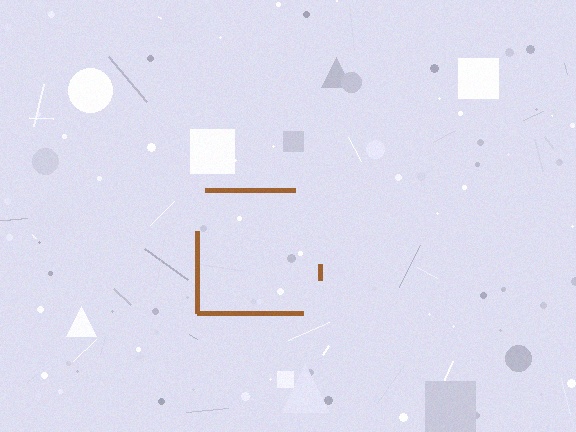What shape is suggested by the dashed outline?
The dashed outline suggests a square.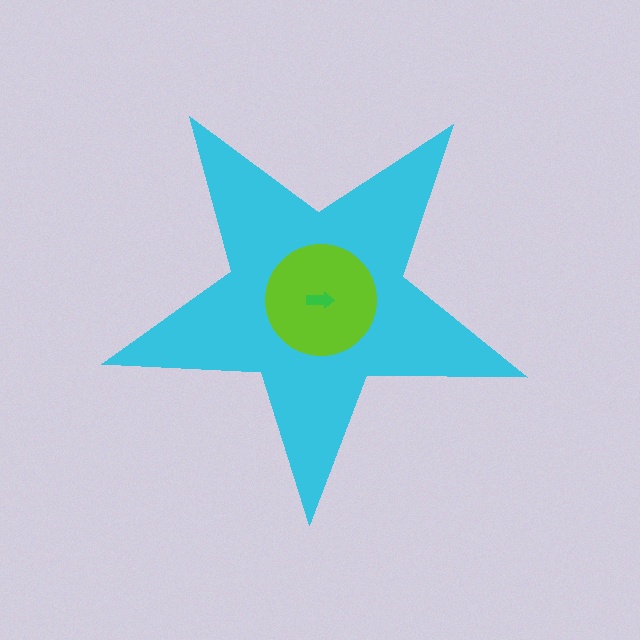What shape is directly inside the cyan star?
The lime circle.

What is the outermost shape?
The cyan star.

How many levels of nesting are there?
3.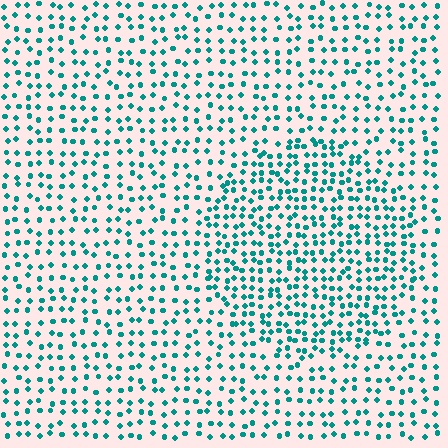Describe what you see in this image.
The image contains small teal elements arranged at two different densities. A circle-shaped region is visible where the elements are more densely packed than the surrounding area.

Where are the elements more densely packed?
The elements are more densely packed inside the circle boundary.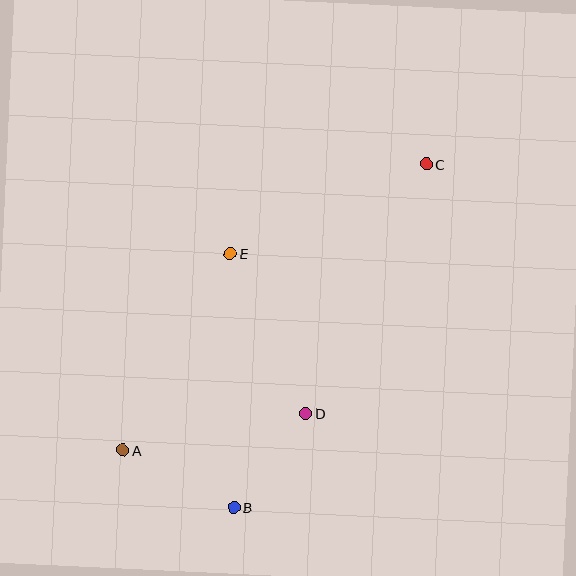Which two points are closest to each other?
Points B and D are closest to each other.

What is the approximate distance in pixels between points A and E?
The distance between A and E is approximately 224 pixels.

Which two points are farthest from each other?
Points A and C are farthest from each other.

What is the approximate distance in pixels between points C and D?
The distance between C and D is approximately 277 pixels.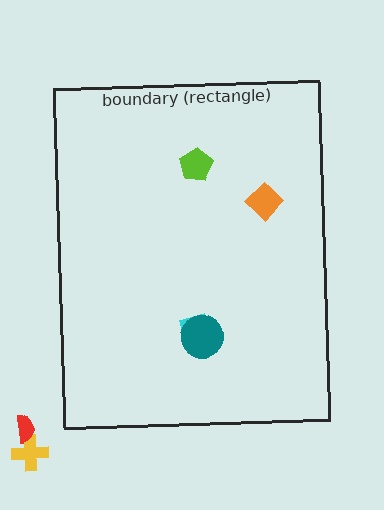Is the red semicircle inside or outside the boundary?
Outside.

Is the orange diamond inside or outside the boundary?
Inside.